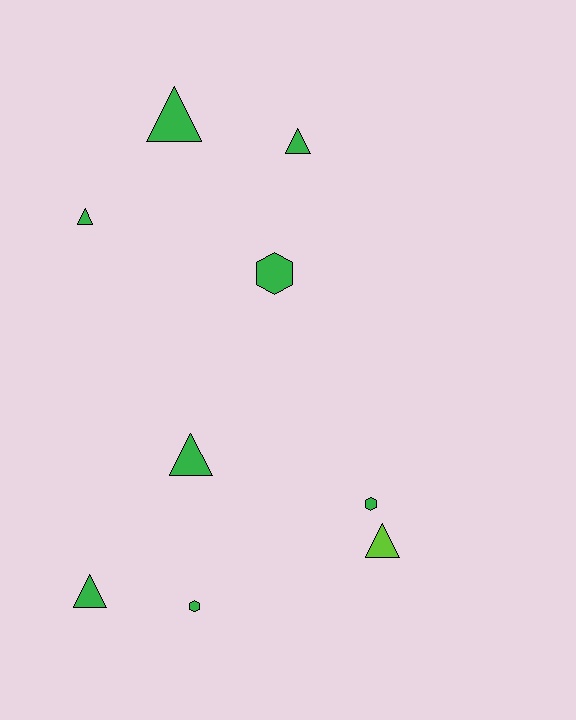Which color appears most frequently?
Green, with 8 objects.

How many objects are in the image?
There are 9 objects.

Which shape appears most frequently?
Triangle, with 6 objects.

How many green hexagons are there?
There are 3 green hexagons.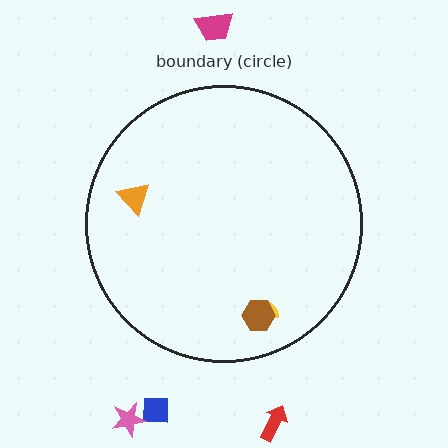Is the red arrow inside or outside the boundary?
Outside.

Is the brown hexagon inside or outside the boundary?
Inside.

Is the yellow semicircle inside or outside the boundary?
Inside.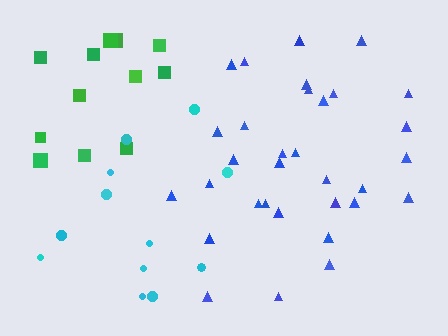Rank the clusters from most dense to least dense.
blue, green, cyan.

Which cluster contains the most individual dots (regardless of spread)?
Blue (32).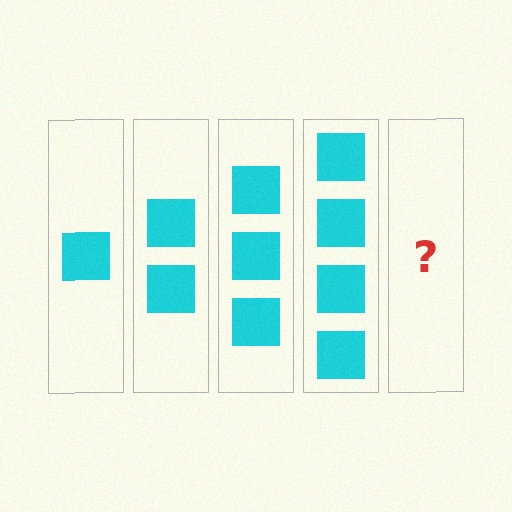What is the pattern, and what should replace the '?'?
The pattern is that each step adds one more square. The '?' should be 5 squares.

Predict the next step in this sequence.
The next step is 5 squares.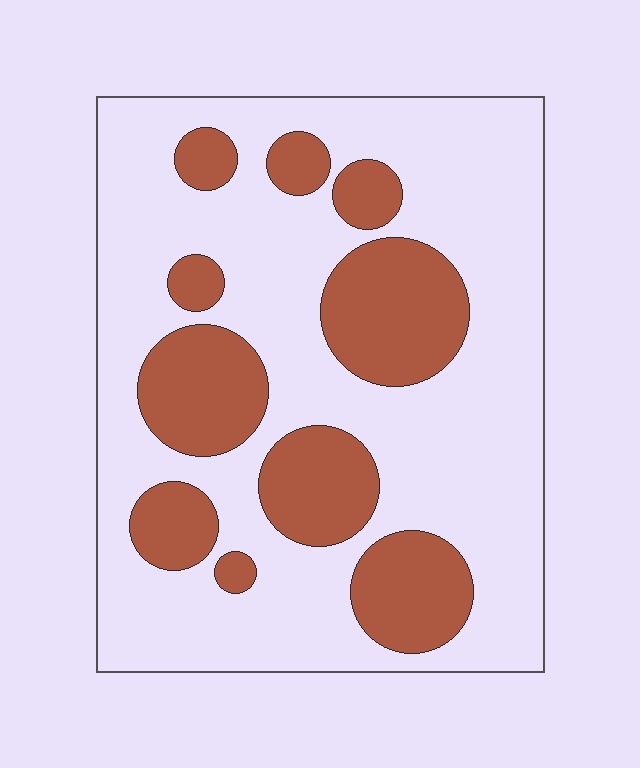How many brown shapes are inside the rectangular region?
10.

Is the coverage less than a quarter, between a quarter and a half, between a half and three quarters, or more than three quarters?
Between a quarter and a half.